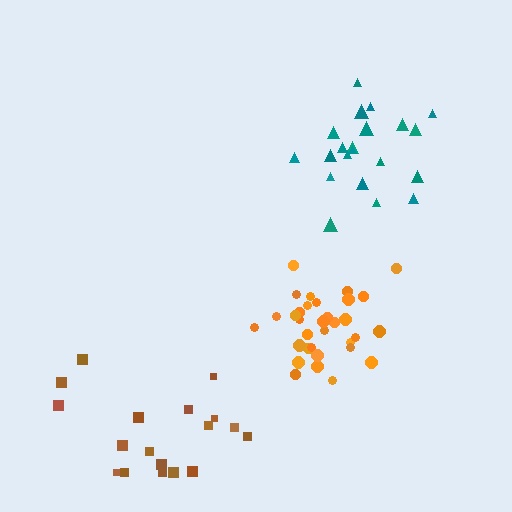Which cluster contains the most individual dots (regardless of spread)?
Orange (33).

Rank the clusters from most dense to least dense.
orange, teal, brown.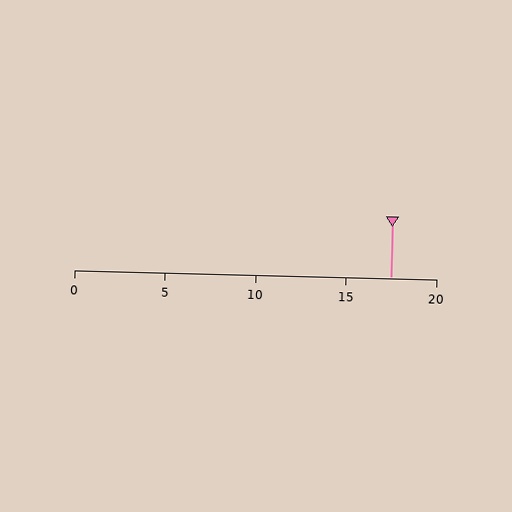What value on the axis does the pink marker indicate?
The marker indicates approximately 17.5.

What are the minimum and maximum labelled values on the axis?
The axis runs from 0 to 20.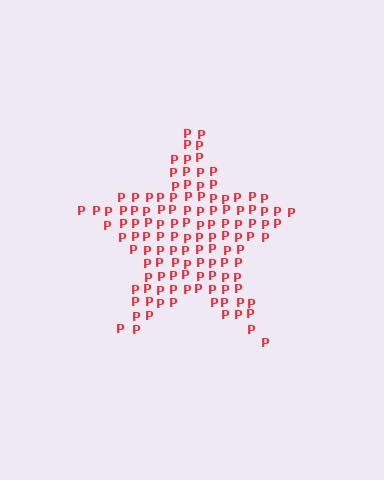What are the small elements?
The small elements are letter P's.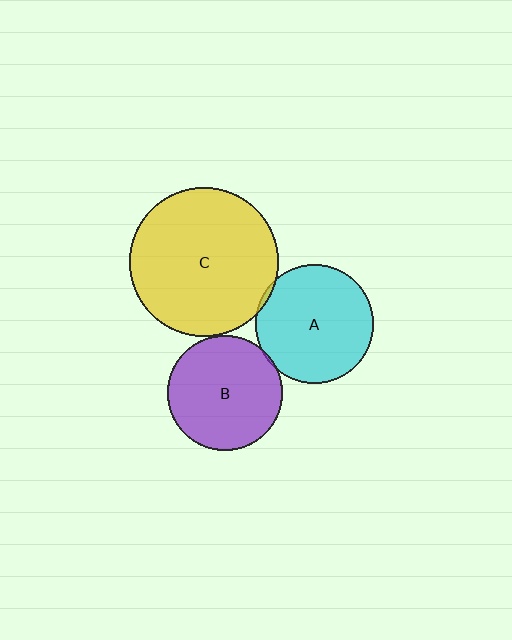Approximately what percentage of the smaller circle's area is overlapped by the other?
Approximately 5%.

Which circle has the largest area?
Circle C (yellow).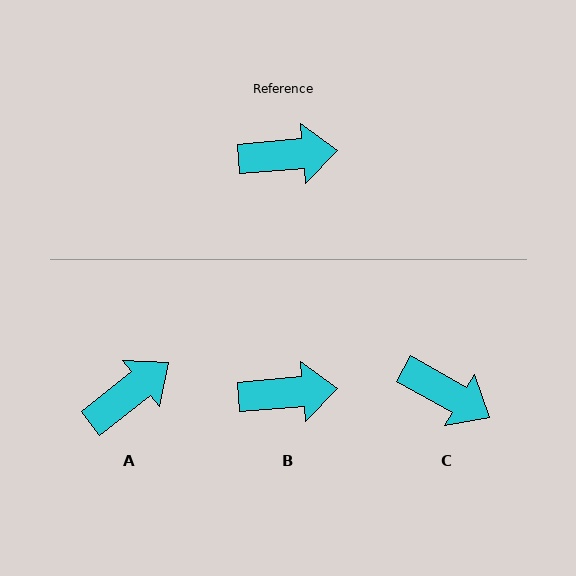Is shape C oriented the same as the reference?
No, it is off by about 34 degrees.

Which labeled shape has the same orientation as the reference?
B.